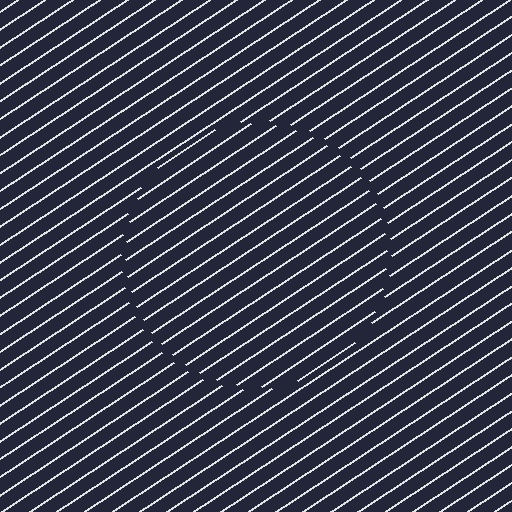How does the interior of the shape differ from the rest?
The interior of the shape contains the same grating, shifted by half a period — the contour is defined by the phase discontinuity where line-ends from the inner and outer gratings abut.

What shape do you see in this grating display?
An illusory circle. The interior of the shape contains the same grating, shifted by half a period — the contour is defined by the phase discontinuity where line-ends from the inner and outer gratings abut.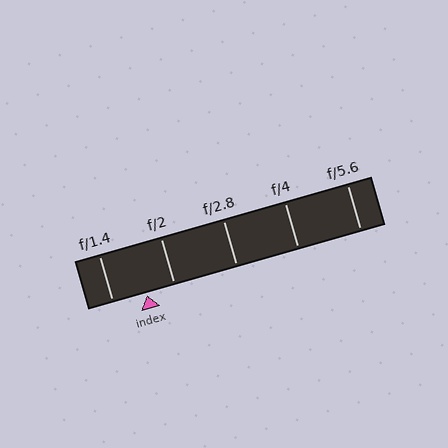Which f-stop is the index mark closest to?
The index mark is closest to f/2.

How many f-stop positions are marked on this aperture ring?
There are 5 f-stop positions marked.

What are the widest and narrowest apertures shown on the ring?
The widest aperture shown is f/1.4 and the narrowest is f/5.6.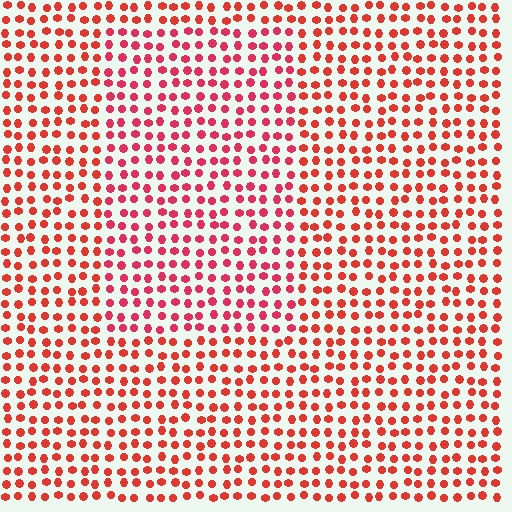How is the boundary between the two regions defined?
The boundary is defined purely by a slight shift in hue (about 18 degrees). Spacing, size, and orientation are identical on both sides.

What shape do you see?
I see a rectangle.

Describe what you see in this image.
The image is filled with small red elements in a uniform arrangement. A rectangle-shaped region is visible where the elements are tinted to a slightly different hue, forming a subtle color boundary.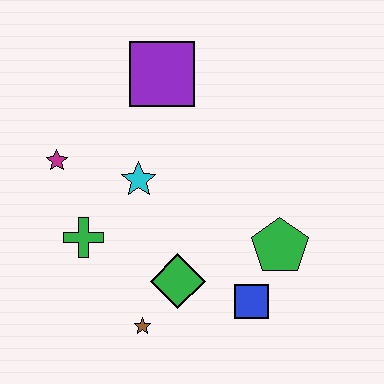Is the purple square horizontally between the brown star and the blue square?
Yes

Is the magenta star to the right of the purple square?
No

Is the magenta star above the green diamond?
Yes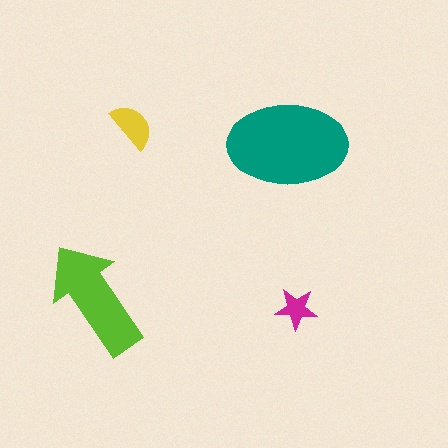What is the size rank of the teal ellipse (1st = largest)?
1st.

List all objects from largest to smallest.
The teal ellipse, the lime arrow, the yellow semicircle, the magenta star.